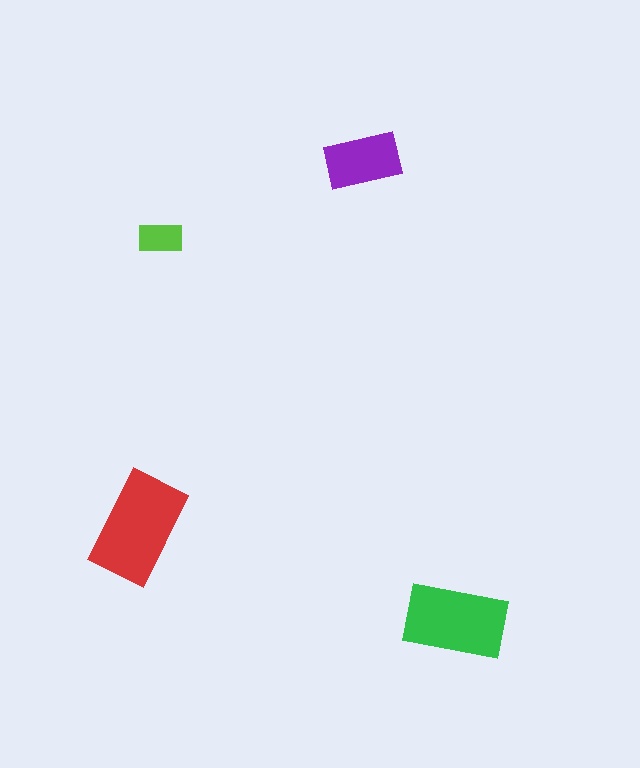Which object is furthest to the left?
The red rectangle is leftmost.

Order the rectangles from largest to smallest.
the red one, the green one, the purple one, the lime one.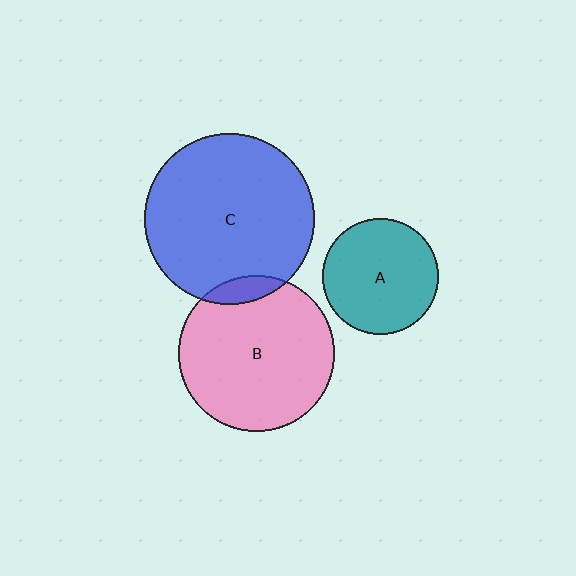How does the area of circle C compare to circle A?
Approximately 2.1 times.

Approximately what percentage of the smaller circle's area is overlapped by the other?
Approximately 10%.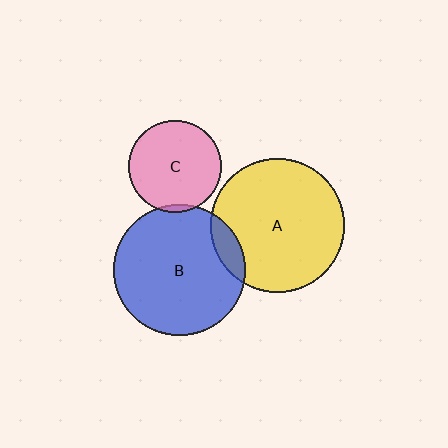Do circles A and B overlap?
Yes.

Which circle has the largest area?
Circle A (yellow).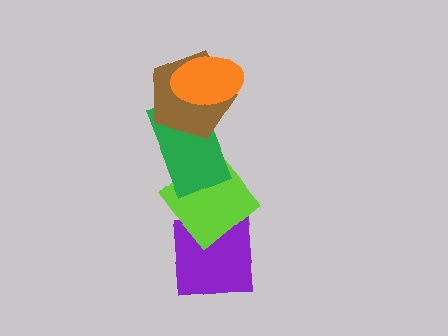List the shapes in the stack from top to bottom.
From top to bottom: the orange ellipse, the brown pentagon, the green rectangle, the lime diamond, the purple square.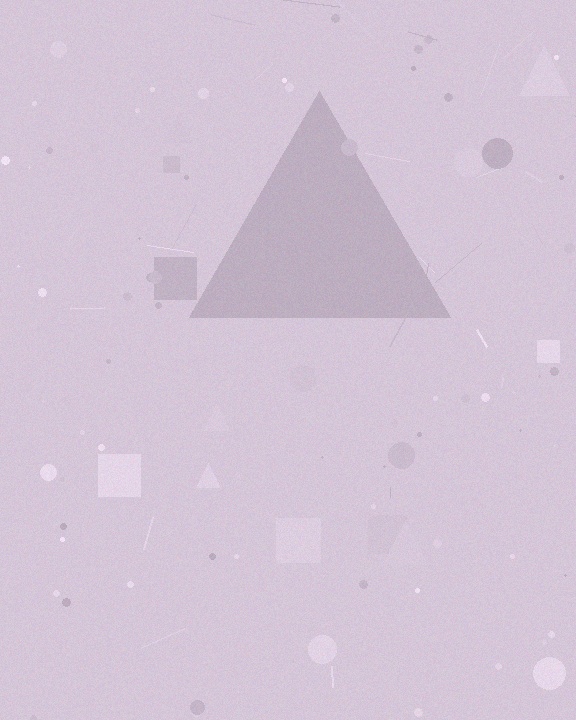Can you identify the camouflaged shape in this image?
The camouflaged shape is a triangle.